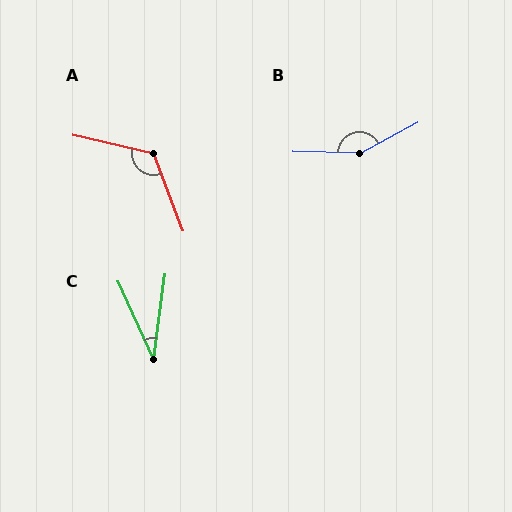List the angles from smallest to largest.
C (32°), A (124°), B (150°).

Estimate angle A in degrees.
Approximately 124 degrees.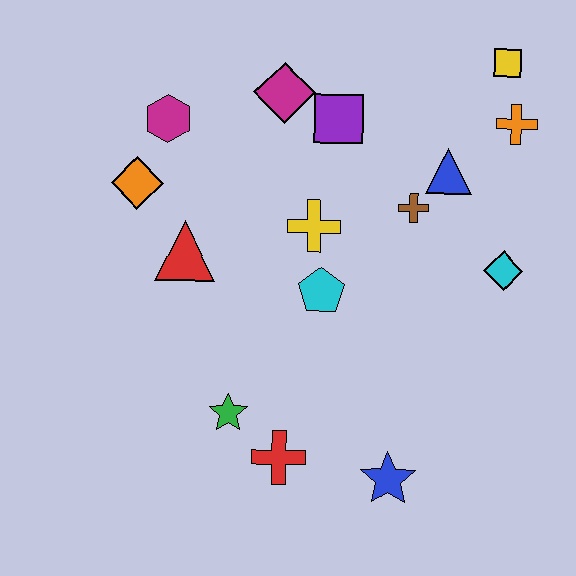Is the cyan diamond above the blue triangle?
No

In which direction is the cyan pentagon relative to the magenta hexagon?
The cyan pentagon is below the magenta hexagon.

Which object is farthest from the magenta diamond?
The blue star is farthest from the magenta diamond.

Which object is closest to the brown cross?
The blue triangle is closest to the brown cross.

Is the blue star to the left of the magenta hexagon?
No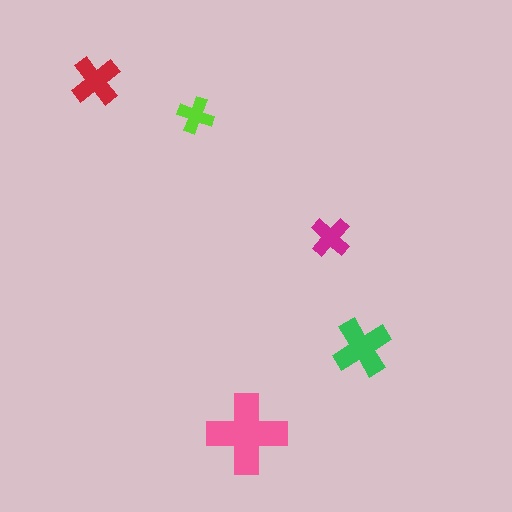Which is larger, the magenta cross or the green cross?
The green one.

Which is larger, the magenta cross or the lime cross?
The magenta one.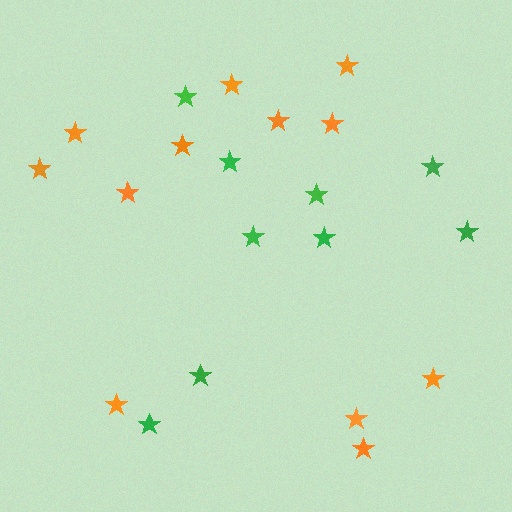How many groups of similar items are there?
There are 2 groups: one group of orange stars (12) and one group of green stars (9).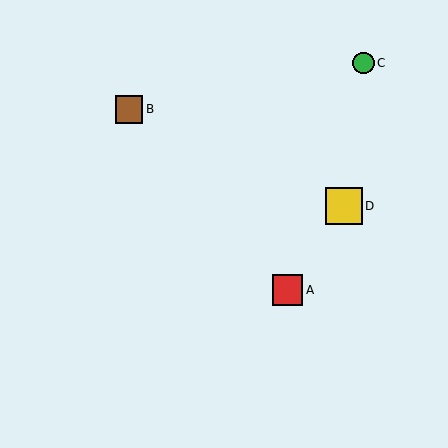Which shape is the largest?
The yellow square (labeled D) is the largest.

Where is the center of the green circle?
The center of the green circle is at (363, 63).